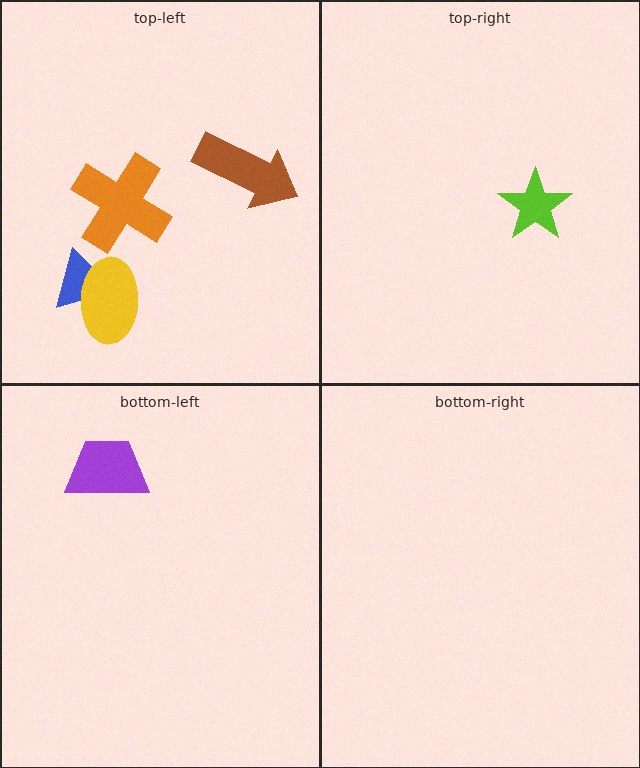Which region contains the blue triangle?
The top-left region.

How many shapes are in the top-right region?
1.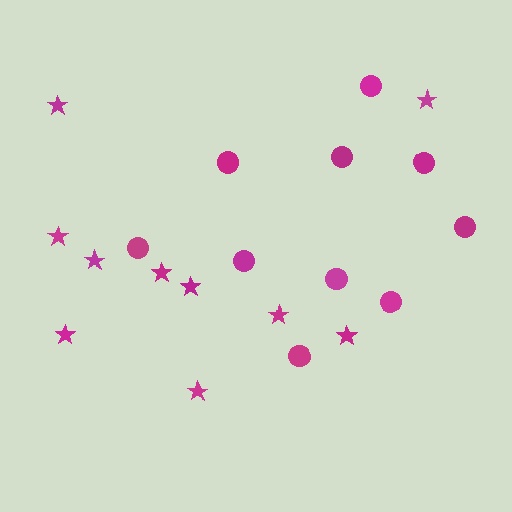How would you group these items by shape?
There are 2 groups: one group of stars (10) and one group of circles (10).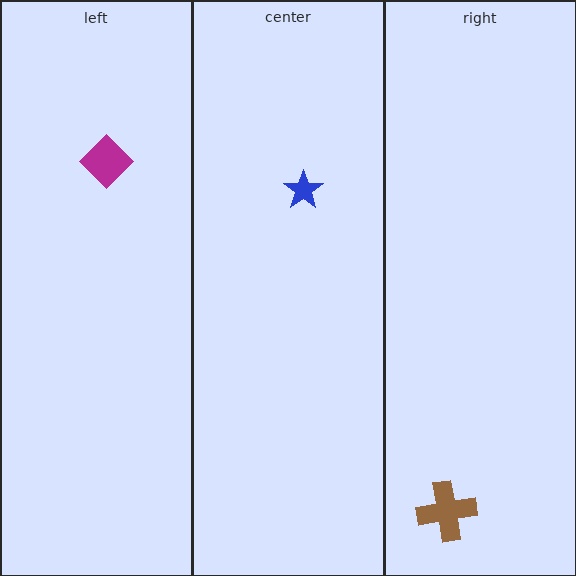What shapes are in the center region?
The blue star.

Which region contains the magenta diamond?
The left region.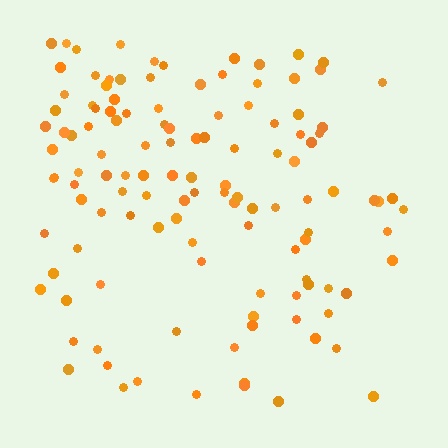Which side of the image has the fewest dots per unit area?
The bottom.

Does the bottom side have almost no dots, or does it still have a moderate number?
Still a moderate number, just noticeably fewer than the top.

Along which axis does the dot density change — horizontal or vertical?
Vertical.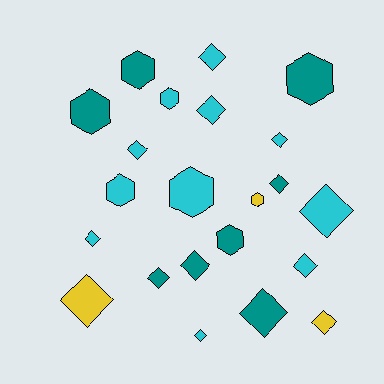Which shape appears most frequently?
Diamond, with 14 objects.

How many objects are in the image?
There are 22 objects.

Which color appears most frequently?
Cyan, with 11 objects.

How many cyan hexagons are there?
There are 3 cyan hexagons.